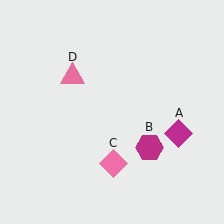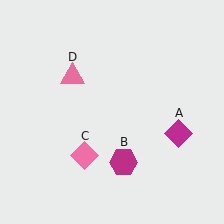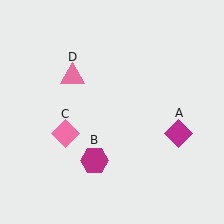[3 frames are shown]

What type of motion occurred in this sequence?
The magenta hexagon (object B), pink diamond (object C) rotated clockwise around the center of the scene.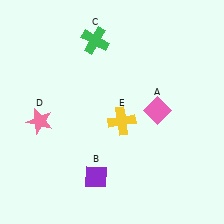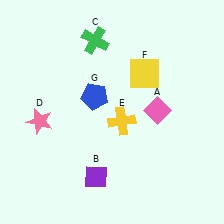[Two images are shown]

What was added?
A yellow square (F), a blue pentagon (G) were added in Image 2.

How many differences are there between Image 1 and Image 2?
There are 2 differences between the two images.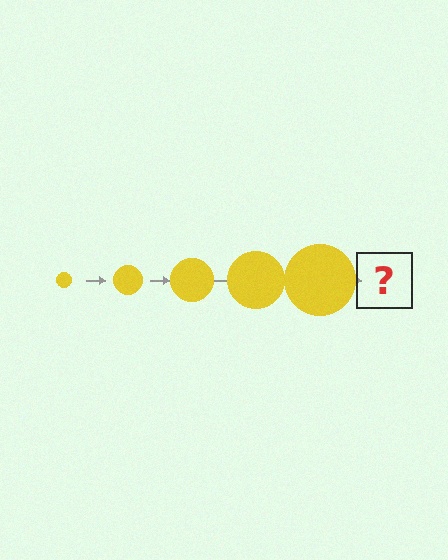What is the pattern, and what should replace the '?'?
The pattern is that the circle gets progressively larger each step. The '?' should be a yellow circle, larger than the previous one.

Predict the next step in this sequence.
The next step is a yellow circle, larger than the previous one.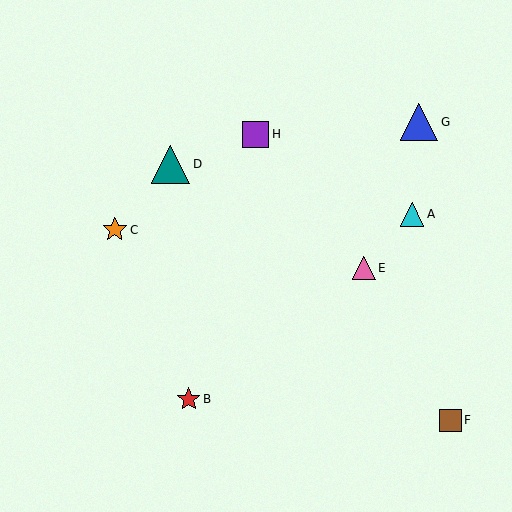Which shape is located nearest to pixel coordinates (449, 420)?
The brown square (labeled F) at (450, 421) is nearest to that location.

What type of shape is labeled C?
Shape C is an orange star.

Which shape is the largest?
The teal triangle (labeled D) is the largest.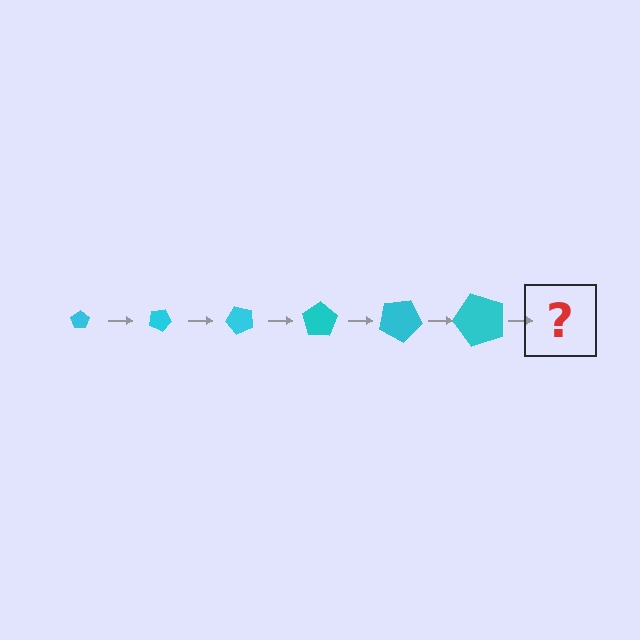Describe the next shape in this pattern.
It should be a pentagon, larger than the previous one and rotated 150 degrees from the start.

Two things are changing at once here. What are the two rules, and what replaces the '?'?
The two rules are that the pentagon grows larger each step and it rotates 25 degrees each step. The '?' should be a pentagon, larger than the previous one and rotated 150 degrees from the start.